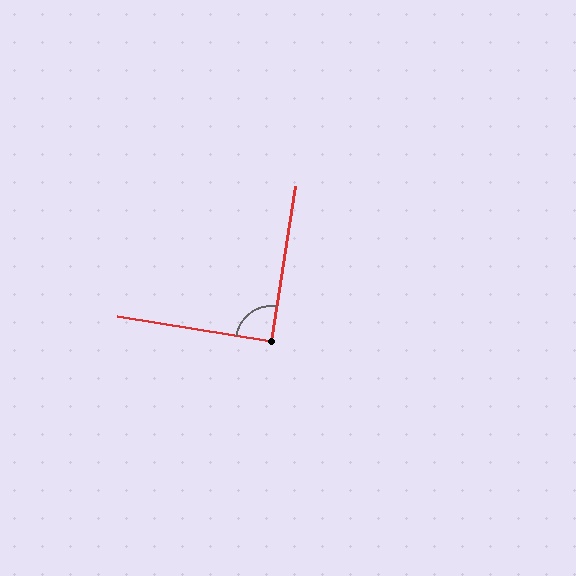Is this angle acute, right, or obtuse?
It is approximately a right angle.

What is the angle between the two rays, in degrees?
Approximately 90 degrees.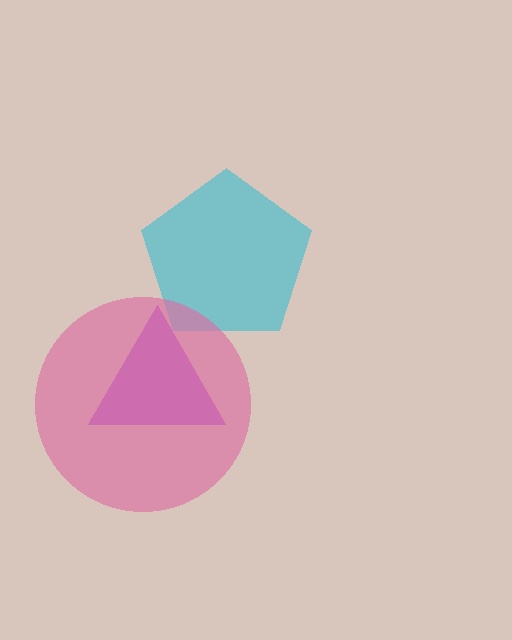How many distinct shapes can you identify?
There are 3 distinct shapes: a purple triangle, a cyan pentagon, a pink circle.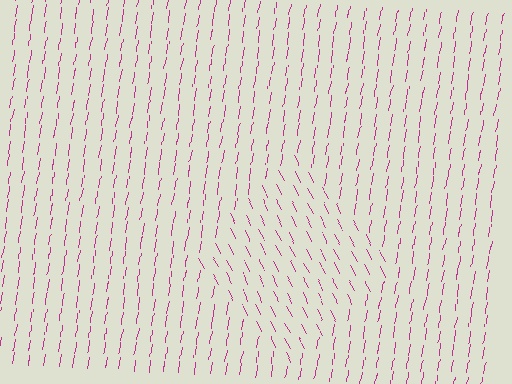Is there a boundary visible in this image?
Yes, there is a texture boundary formed by a change in line orientation.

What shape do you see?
I see a diamond.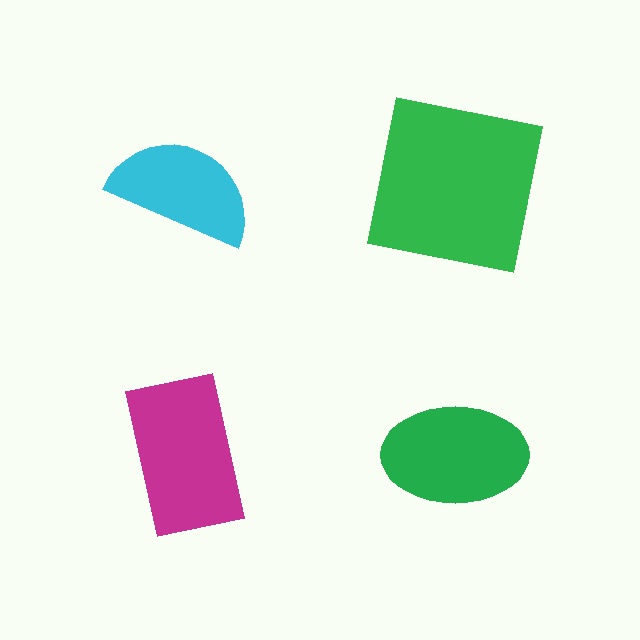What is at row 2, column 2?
A green ellipse.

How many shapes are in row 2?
2 shapes.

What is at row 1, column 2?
A green square.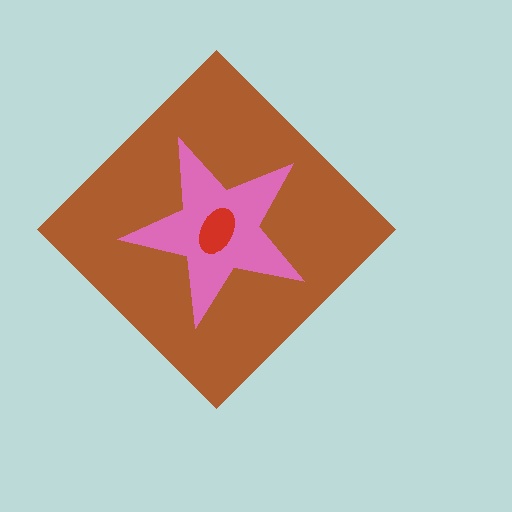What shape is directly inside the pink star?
The red ellipse.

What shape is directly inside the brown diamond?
The pink star.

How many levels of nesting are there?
3.